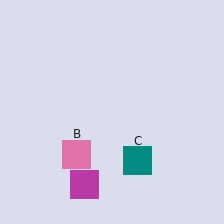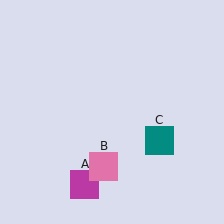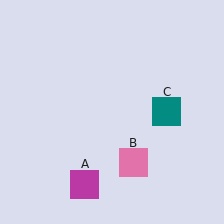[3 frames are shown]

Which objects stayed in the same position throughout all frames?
Magenta square (object A) remained stationary.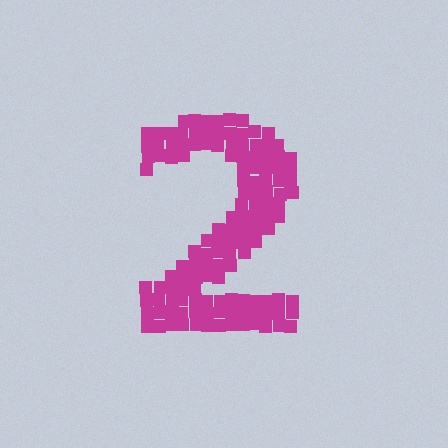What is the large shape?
The large shape is the digit 2.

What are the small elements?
The small elements are squares.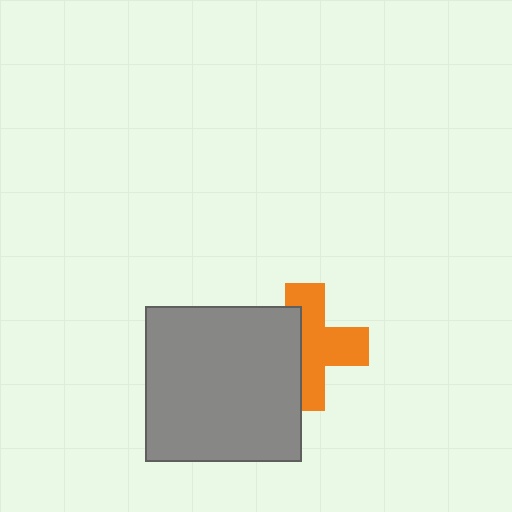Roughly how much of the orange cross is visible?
About half of it is visible (roughly 60%).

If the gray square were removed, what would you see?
You would see the complete orange cross.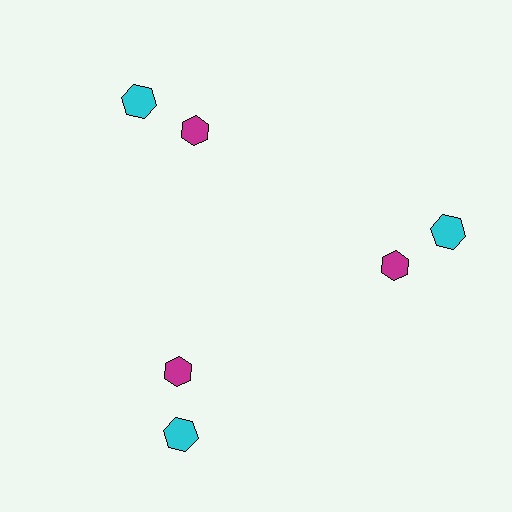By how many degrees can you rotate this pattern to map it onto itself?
The pattern maps onto itself every 120 degrees of rotation.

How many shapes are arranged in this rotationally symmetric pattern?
There are 6 shapes, arranged in 3 groups of 2.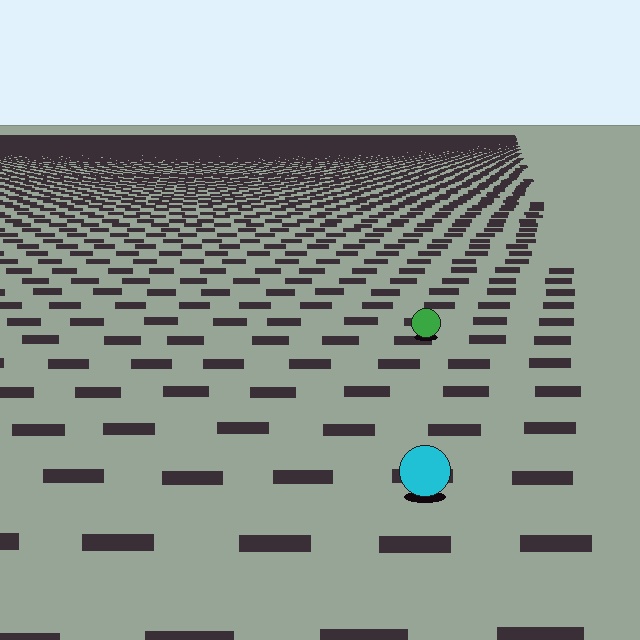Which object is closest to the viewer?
The cyan circle is closest. The texture marks near it are larger and more spread out.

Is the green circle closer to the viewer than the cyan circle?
No. The cyan circle is closer — you can tell from the texture gradient: the ground texture is coarser near it.